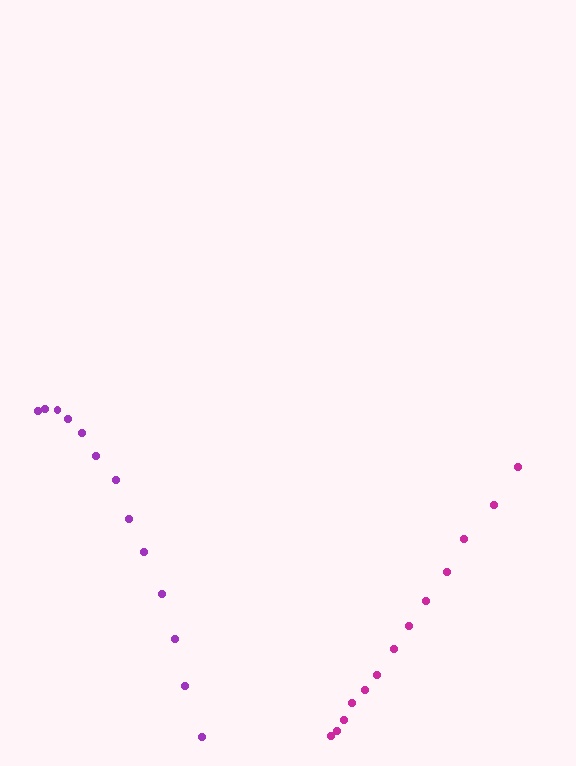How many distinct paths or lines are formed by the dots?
There are 2 distinct paths.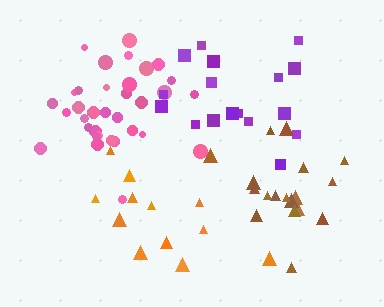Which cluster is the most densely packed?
Pink.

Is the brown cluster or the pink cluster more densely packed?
Pink.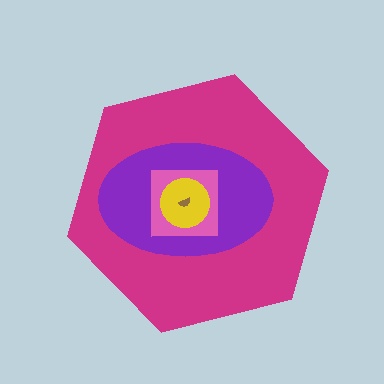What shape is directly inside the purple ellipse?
The pink square.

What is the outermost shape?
The magenta hexagon.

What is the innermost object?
The brown semicircle.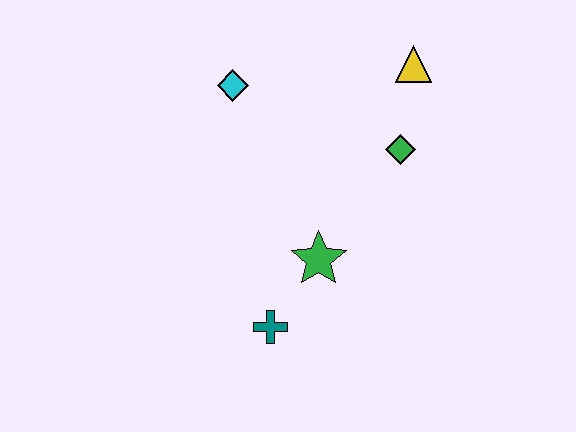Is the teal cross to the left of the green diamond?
Yes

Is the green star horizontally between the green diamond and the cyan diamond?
Yes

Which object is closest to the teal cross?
The green star is closest to the teal cross.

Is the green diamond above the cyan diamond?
No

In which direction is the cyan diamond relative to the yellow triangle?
The cyan diamond is to the left of the yellow triangle.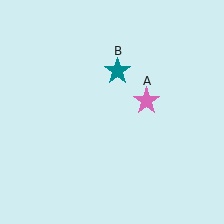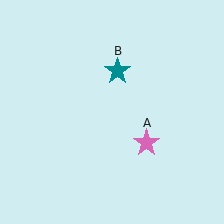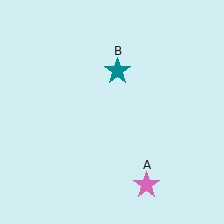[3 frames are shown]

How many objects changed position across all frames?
1 object changed position: pink star (object A).